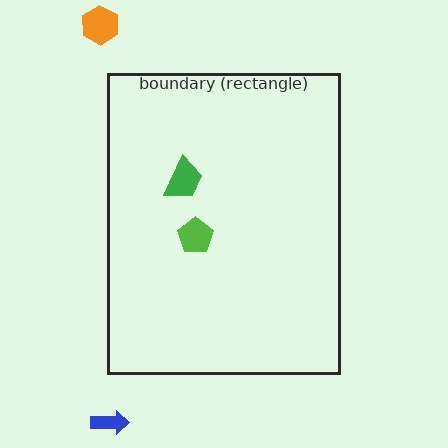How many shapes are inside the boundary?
2 inside, 2 outside.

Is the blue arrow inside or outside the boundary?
Outside.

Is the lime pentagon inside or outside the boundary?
Inside.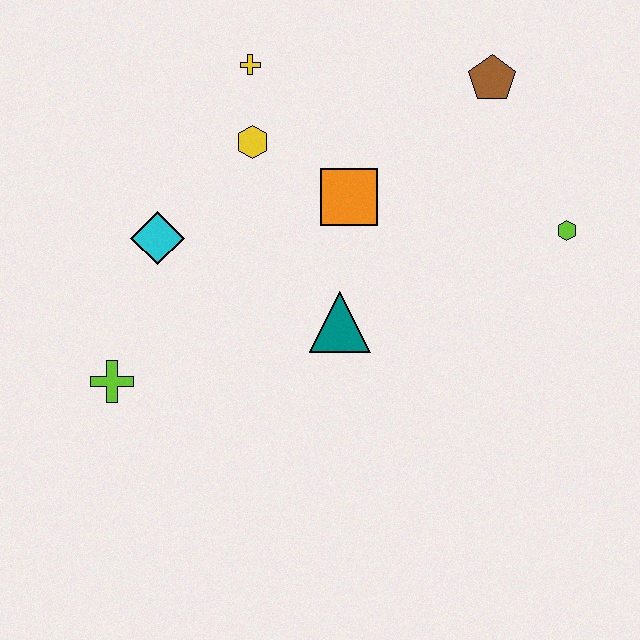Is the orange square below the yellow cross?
Yes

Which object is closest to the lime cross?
The cyan diamond is closest to the lime cross.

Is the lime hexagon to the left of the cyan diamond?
No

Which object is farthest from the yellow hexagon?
The lime hexagon is farthest from the yellow hexagon.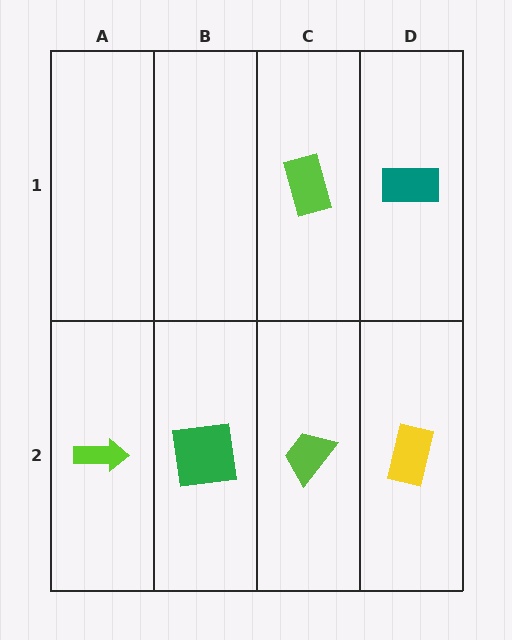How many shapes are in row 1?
2 shapes.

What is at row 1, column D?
A teal rectangle.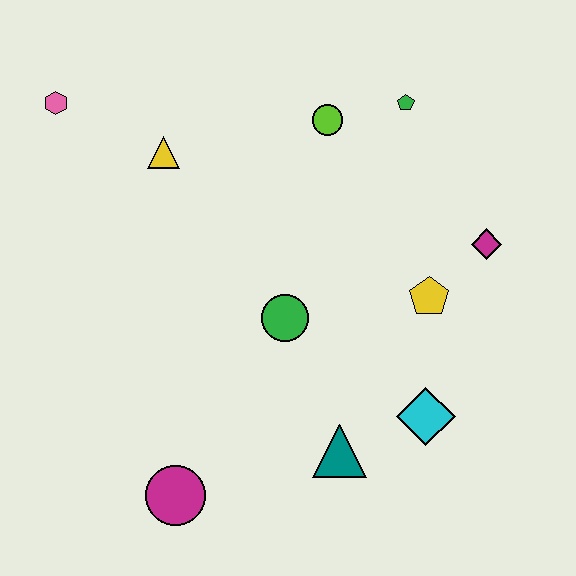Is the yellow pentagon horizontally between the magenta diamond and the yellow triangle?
Yes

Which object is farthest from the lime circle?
The magenta circle is farthest from the lime circle.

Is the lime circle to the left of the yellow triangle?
No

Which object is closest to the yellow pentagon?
The magenta diamond is closest to the yellow pentagon.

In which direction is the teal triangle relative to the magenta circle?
The teal triangle is to the right of the magenta circle.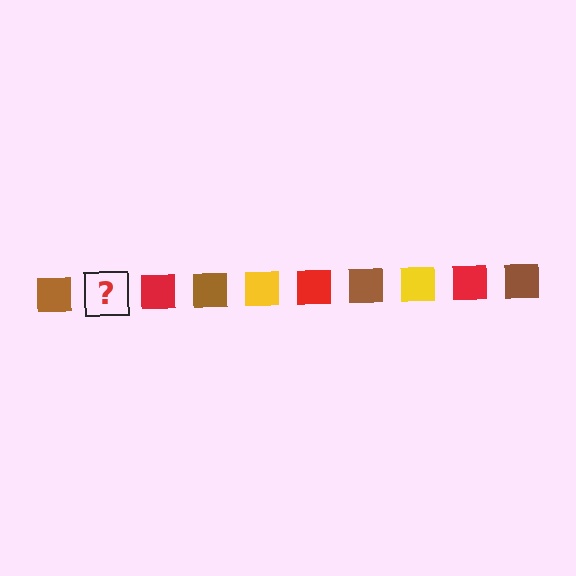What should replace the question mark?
The question mark should be replaced with a yellow square.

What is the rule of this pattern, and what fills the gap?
The rule is that the pattern cycles through brown, yellow, red squares. The gap should be filled with a yellow square.